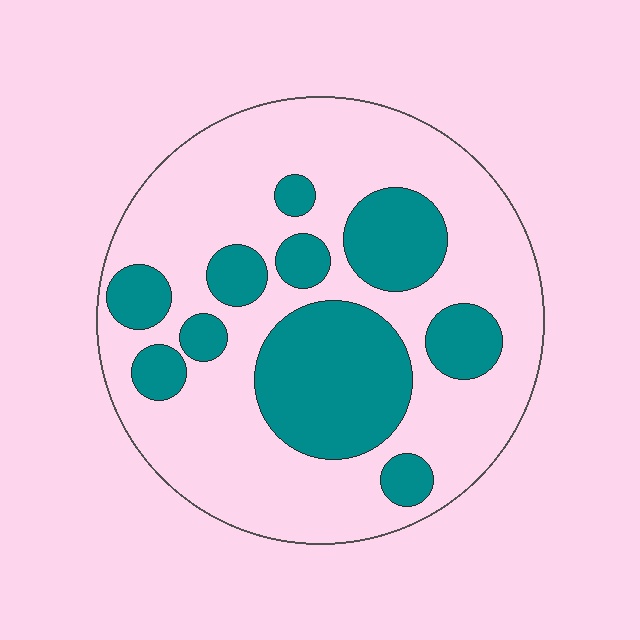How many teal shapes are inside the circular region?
10.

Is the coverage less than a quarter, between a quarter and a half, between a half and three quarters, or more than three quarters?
Between a quarter and a half.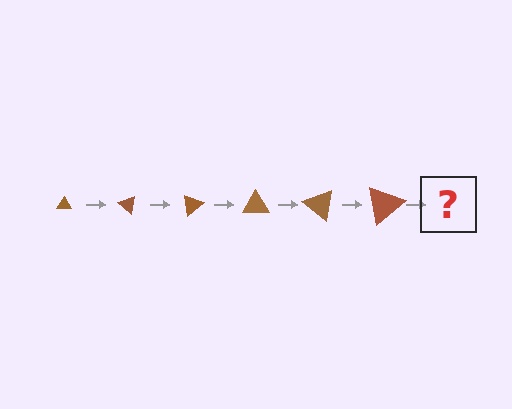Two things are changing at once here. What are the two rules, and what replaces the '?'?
The two rules are that the triangle grows larger each step and it rotates 40 degrees each step. The '?' should be a triangle, larger than the previous one and rotated 240 degrees from the start.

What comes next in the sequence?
The next element should be a triangle, larger than the previous one and rotated 240 degrees from the start.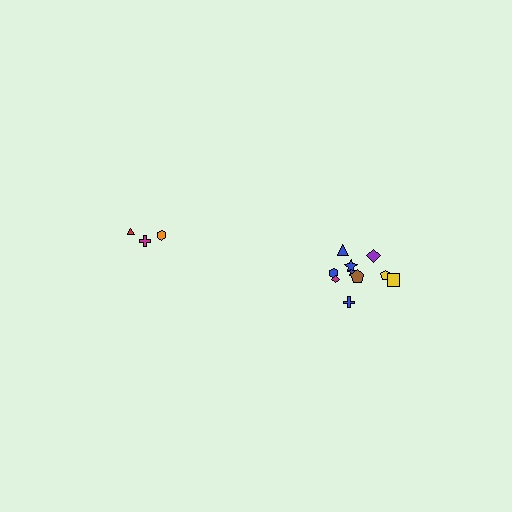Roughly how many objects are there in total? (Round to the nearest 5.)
Roughly 15 objects in total.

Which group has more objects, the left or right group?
The right group.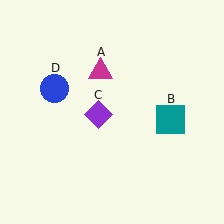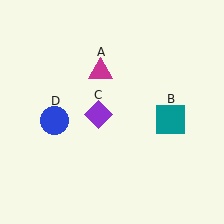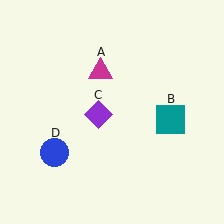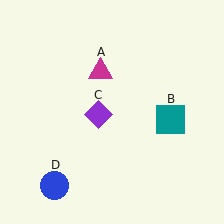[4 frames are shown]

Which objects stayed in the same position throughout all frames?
Magenta triangle (object A) and teal square (object B) and purple diamond (object C) remained stationary.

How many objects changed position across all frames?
1 object changed position: blue circle (object D).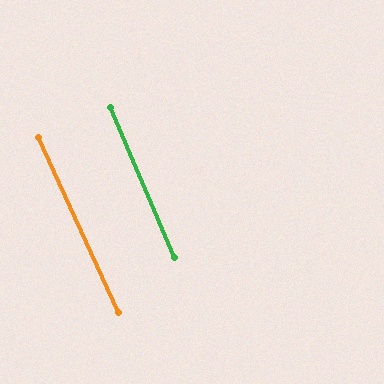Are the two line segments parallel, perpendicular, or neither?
Parallel — their directions differ by only 1.2°.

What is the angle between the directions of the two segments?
Approximately 1 degree.